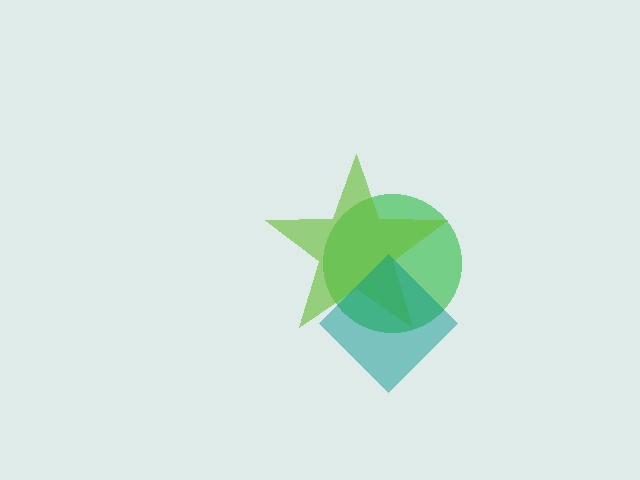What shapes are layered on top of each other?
The layered shapes are: a green circle, a lime star, a teal diamond.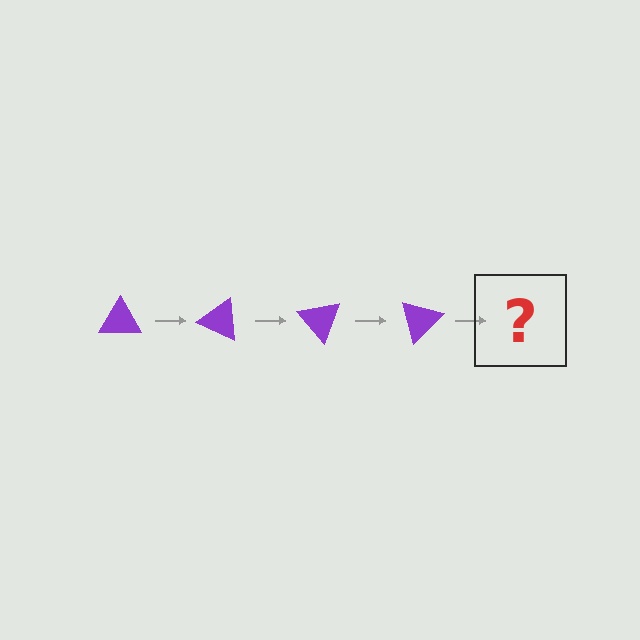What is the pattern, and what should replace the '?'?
The pattern is that the triangle rotates 25 degrees each step. The '?' should be a purple triangle rotated 100 degrees.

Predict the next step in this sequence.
The next step is a purple triangle rotated 100 degrees.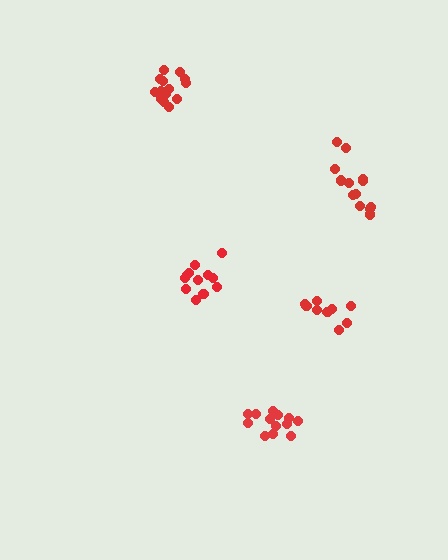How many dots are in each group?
Group 1: 13 dots, Group 2: 9 dots, Group 3: 14 dots, Group 4: 13 dots, Group 5: 12 dots (61 total).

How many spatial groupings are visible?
There are 5 spatial groupings.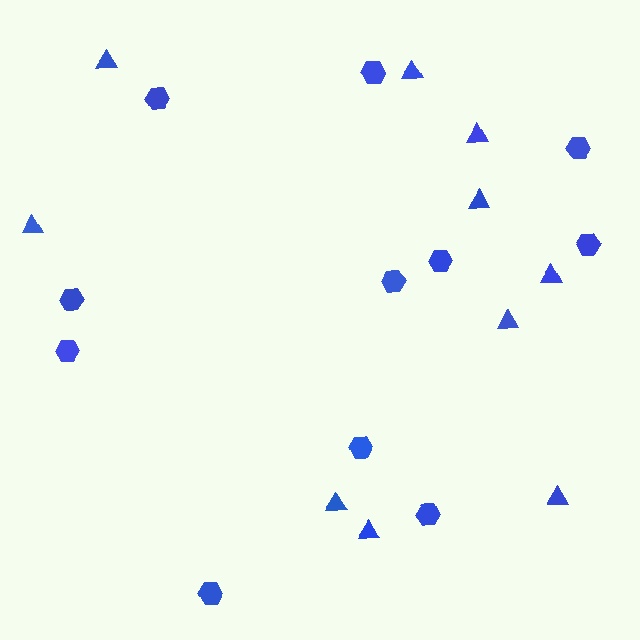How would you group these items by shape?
There are 2 groups: one group of triangles (10) and one group of hexagons (11).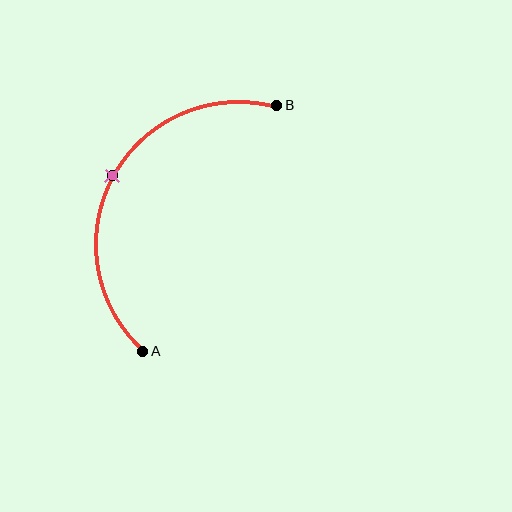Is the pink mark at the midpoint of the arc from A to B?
Yes. The pink mark lies on the arc at equal arc-length from both A and B — it is the arc midpoint.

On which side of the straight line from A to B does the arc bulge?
The arc bulges to the left of the straight line connecting A and B.